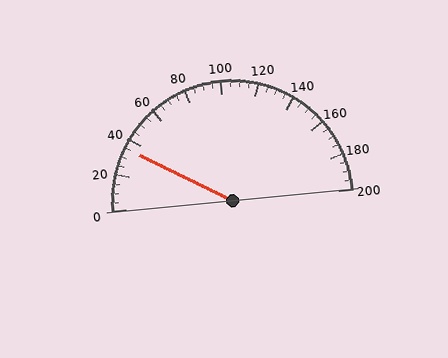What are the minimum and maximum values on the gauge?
The gauge ranges from 0 to 200.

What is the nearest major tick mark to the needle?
The nearest major tick mark is 40.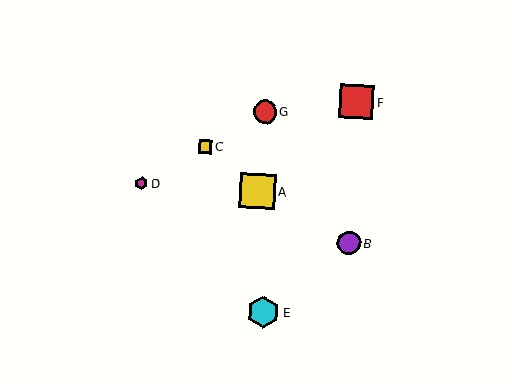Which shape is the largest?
The yellow square (labeled A) is the largest.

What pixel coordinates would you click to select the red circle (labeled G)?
Click at (265, 112) to select the red circle G.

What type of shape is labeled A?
Shape A is a yellow square.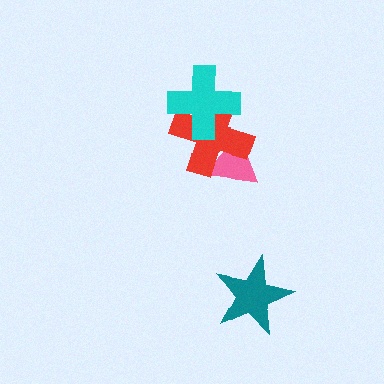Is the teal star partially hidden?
No, no other shape covers it.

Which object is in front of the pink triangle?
The red cross is in front of the pink triangle.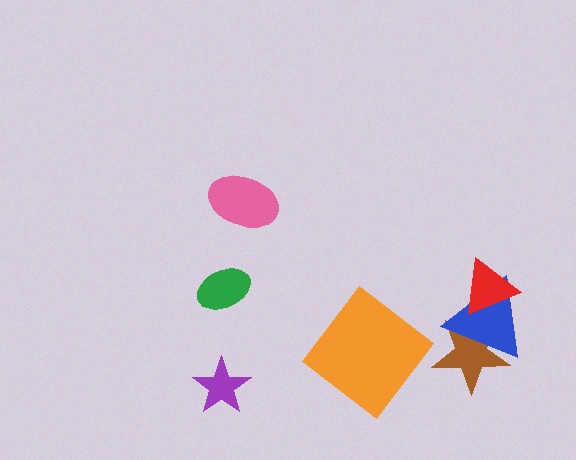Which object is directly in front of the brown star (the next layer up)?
The blue triangle is directly in front of the brown star.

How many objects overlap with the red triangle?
2 objects overlap with the red triangle.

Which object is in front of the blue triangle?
The red triangle is in front of the blue triangle.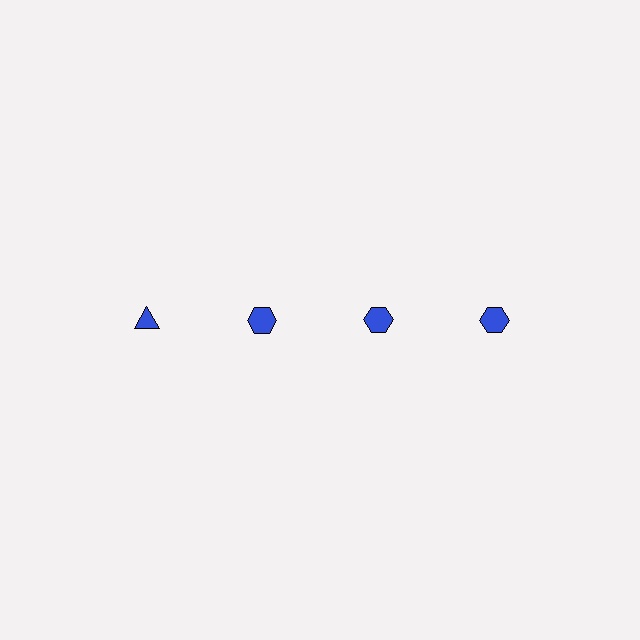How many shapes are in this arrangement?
There are 4 shapes arranged in a grid pattern.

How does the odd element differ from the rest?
It has a different shape: triangle instead of hexagon.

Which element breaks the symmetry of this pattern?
The blue triangle in the top row, leftmost column breaks the symmetry. All other shapes are blue hexagons.